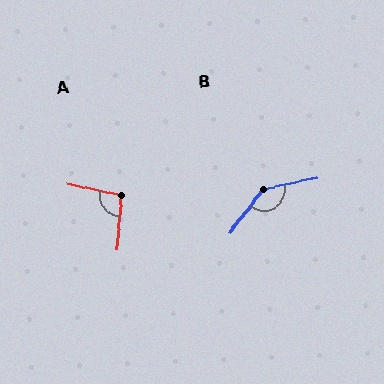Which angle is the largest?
B, at approximately 140 degrees.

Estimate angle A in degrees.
Approximately 98 degrees.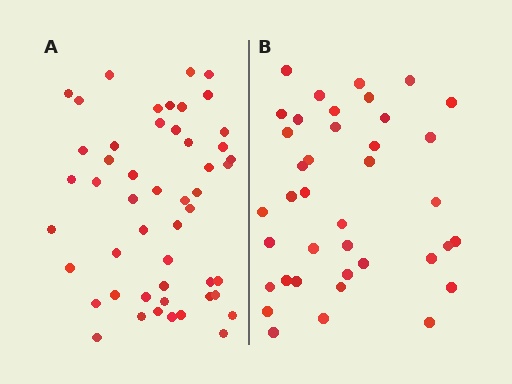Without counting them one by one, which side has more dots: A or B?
Region A (the left region) has more dots.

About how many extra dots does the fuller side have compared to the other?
Region A has roughly 12 or so more dots than region B.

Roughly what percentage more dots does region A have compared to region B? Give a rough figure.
About 30% more.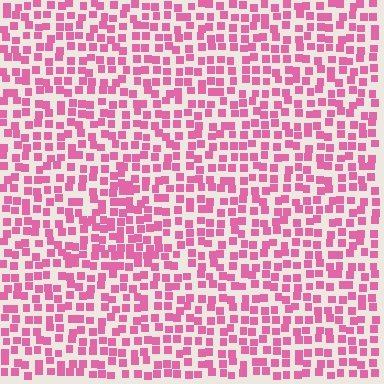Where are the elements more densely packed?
The elements are more densely packed inside the triangle boundary.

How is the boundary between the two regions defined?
The boundary is defined by a change in element density (approximately 1.5x ratio). All elements are the same color, size, and shape.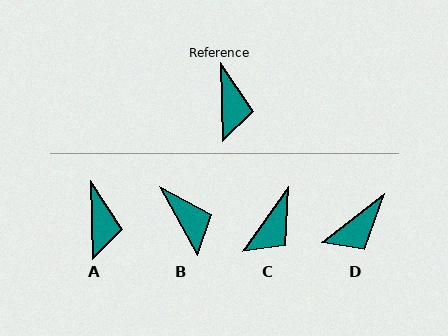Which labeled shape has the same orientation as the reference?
A.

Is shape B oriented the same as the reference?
No, it is off by about 28 degrees.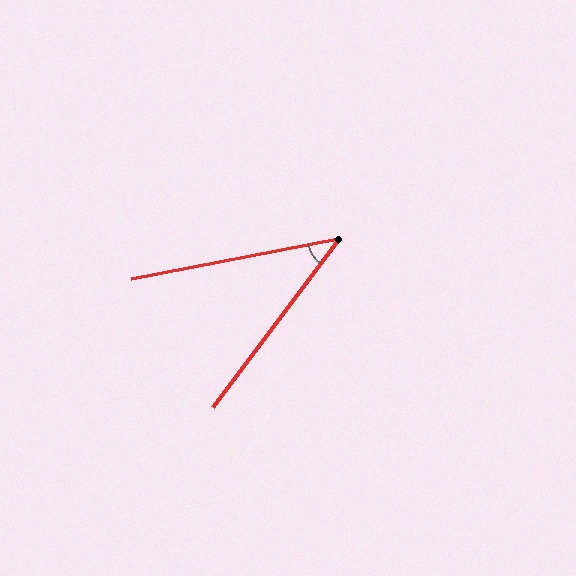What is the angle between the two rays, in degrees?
Approximately 42 degrees.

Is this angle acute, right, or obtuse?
It is acute.